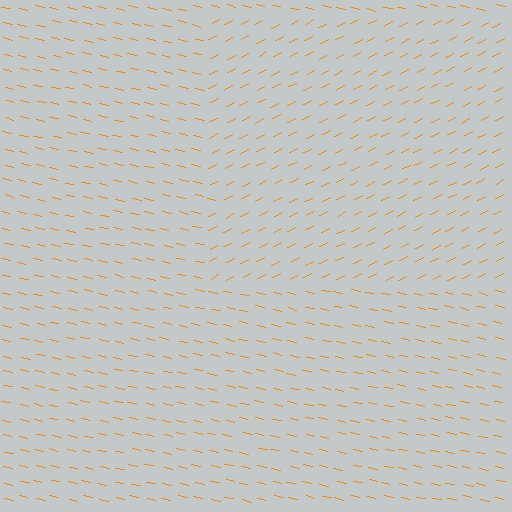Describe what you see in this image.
The image is filled with small orange line segments. A rectangle region in the image has lines oriented differently from the surrounding lines, creating a visible texture boundary.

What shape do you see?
I see a rectangle.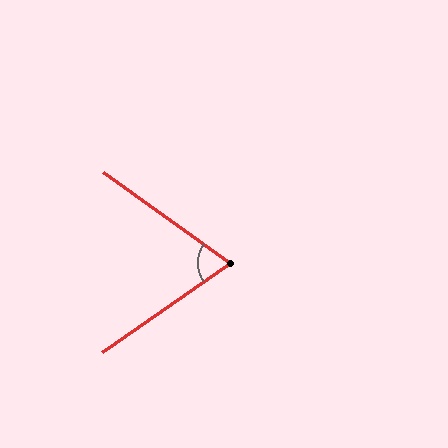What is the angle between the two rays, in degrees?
Approximately 70 degrees.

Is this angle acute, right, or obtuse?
It is acute.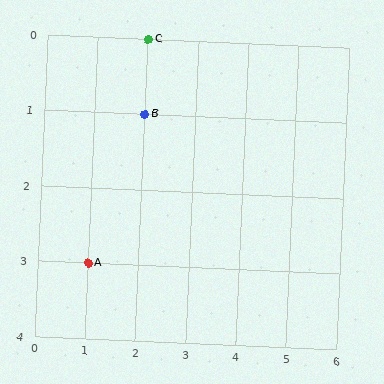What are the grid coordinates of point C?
Point C is at grid coordinates (2, 0).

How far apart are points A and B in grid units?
Points A and B are 1 column and 2 rows apart (about 2.2 grid units diagonally).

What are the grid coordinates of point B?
Point B is at grid coordinates (2, 1).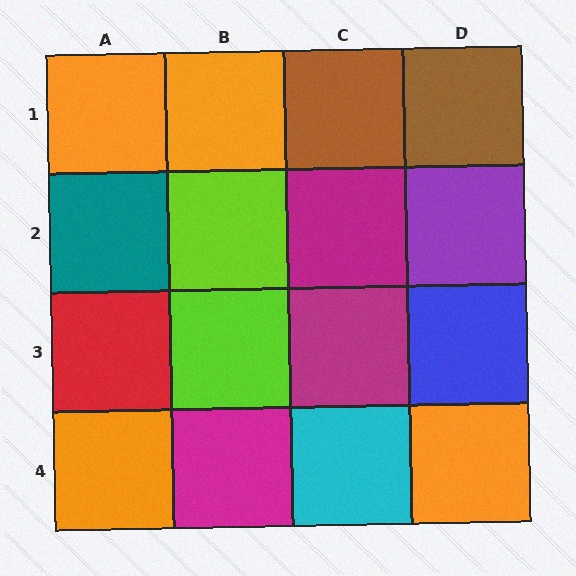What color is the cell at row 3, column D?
Blue.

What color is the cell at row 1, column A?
Orange.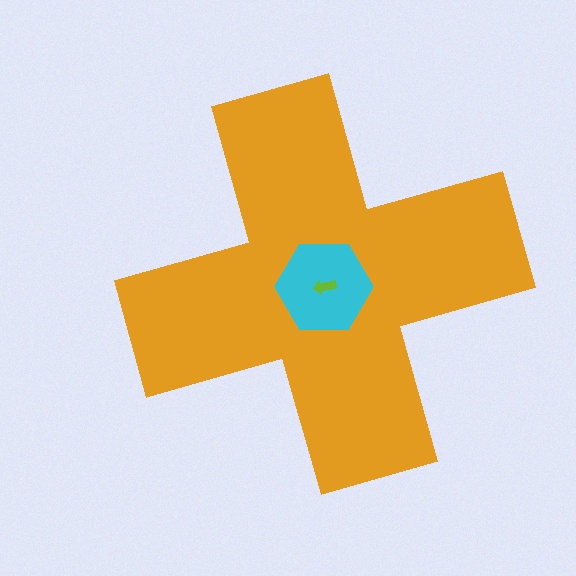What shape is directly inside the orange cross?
The cyan hexagon.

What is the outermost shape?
The orange cross.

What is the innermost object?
The lime arrow.